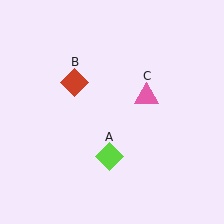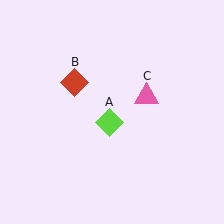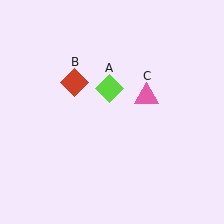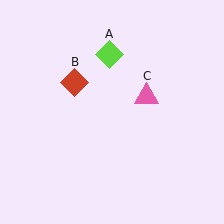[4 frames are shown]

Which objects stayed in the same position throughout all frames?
Red diamond (object B) and pink triangle (object C) remained stationary.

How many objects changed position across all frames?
1 object changed position: lime diamond (object A).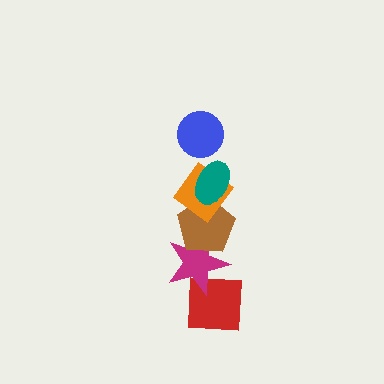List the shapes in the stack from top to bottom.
From top to bottom: the blue circle, the teal ellipse, the orange diamond, the brown pentagon, the magenta star, the red square.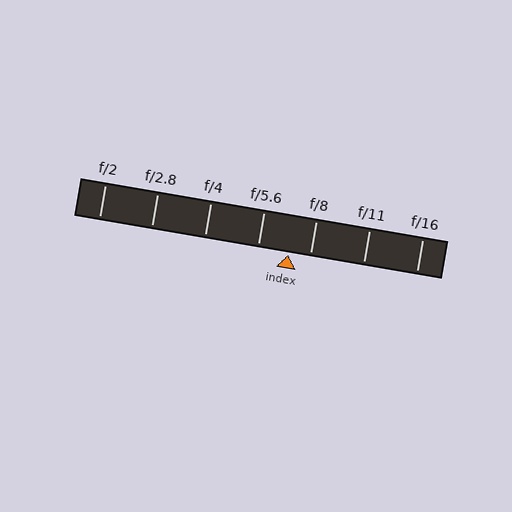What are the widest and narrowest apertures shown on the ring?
The widest aperture shown is f/2 and the narrowest is f/16.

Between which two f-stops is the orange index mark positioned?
The index mark is between f/5.6 and f/8.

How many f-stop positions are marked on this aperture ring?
There are 7 f-stop positions marked.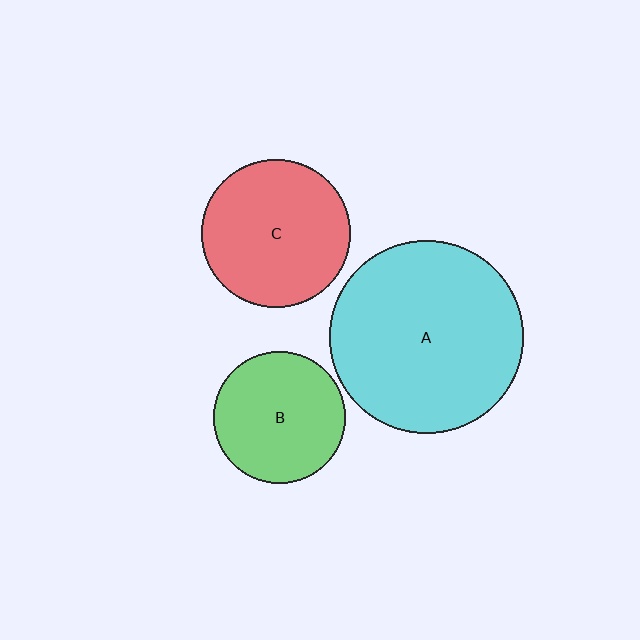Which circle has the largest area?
Circle A (cyan).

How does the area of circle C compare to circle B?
Approximately 1.3 times.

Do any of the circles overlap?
No, none of the circles overlap.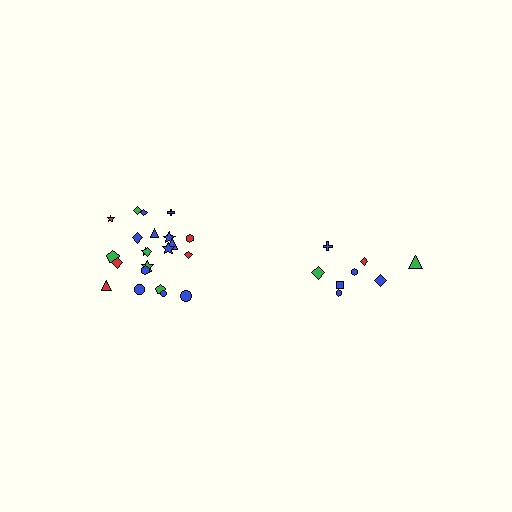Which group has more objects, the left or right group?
The left group.